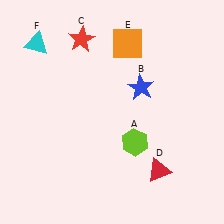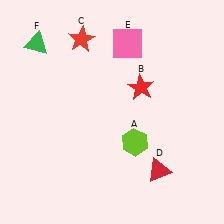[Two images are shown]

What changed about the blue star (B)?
In Image 1, B is blue. In Image 2, it changed to red.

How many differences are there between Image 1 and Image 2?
There are 3 differences between the two images.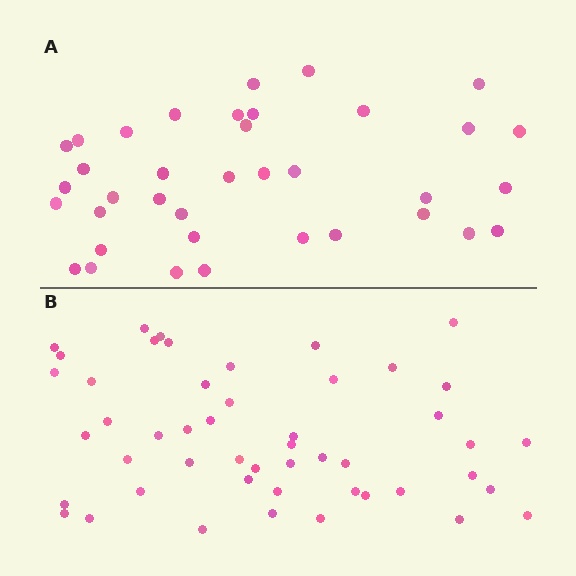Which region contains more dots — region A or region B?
Region B (the bottom region) has more dots.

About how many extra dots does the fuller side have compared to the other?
Region B has roughly 12 or so more dots than region A.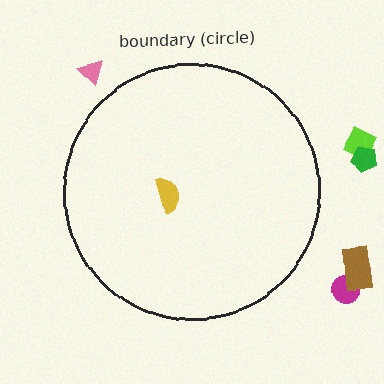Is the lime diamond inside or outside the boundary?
Outside.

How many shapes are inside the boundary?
1 inside, 5 outside.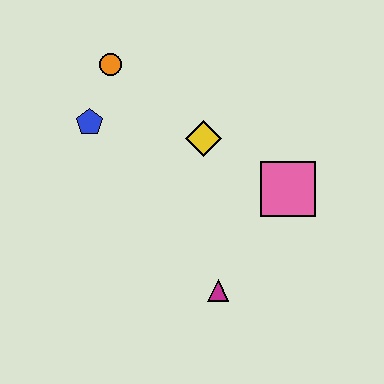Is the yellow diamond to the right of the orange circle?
Yes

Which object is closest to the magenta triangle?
The pink square is closest to the magenta triangle.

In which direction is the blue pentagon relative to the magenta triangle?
The blue pentagon is above the magenta triangle.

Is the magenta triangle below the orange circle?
Yes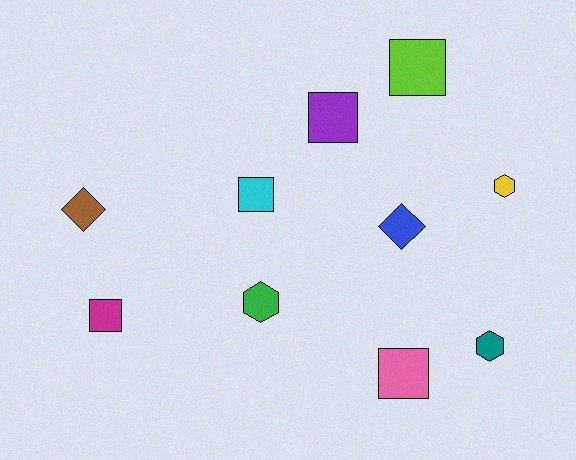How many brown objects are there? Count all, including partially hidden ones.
There is 1 brown object.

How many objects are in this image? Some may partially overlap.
There are 10 objects.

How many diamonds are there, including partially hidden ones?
There are 2 diamonds.